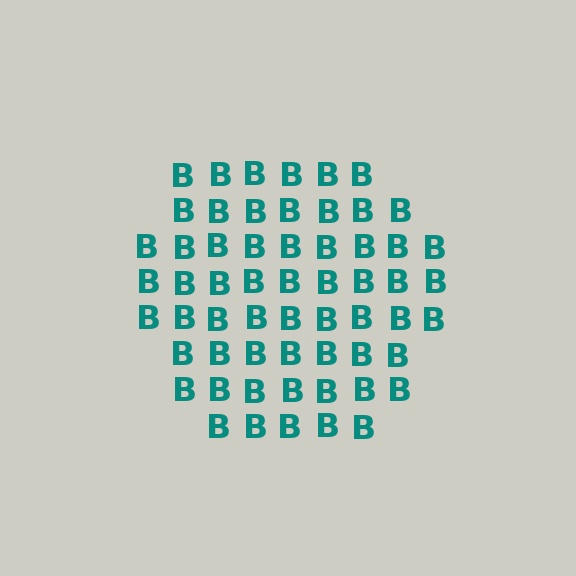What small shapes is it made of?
It is made of small letter B's.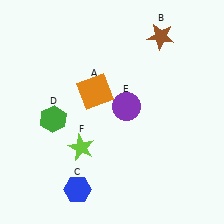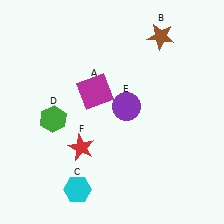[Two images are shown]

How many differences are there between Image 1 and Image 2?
There are 3 differences between the two images.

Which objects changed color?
A changed from orange to magenta. C changed from blue to cyan. F changed from lime to red.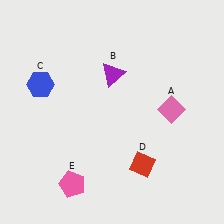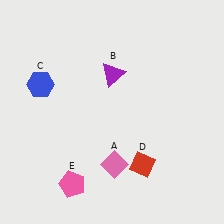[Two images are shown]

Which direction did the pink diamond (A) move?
The pink diamond (A) moved left.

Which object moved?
The pink diamond (A) moved left.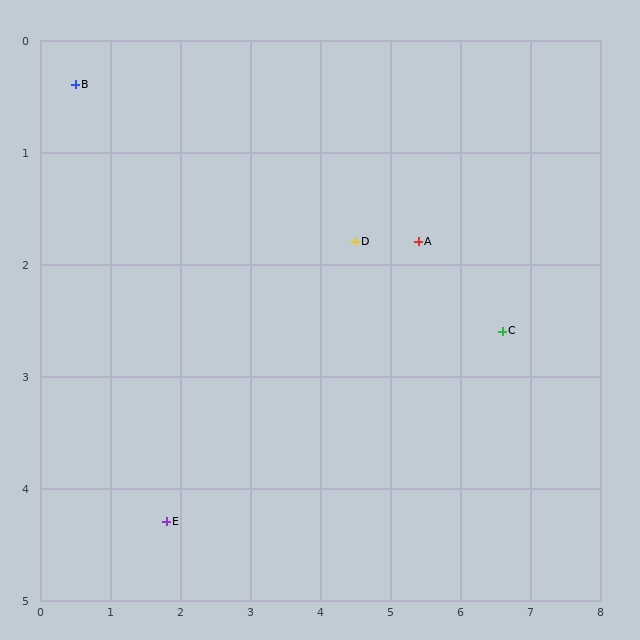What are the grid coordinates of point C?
Point C is at approximately (6.6, 2.6).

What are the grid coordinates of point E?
Point E is at approximately (1.8, 4.3).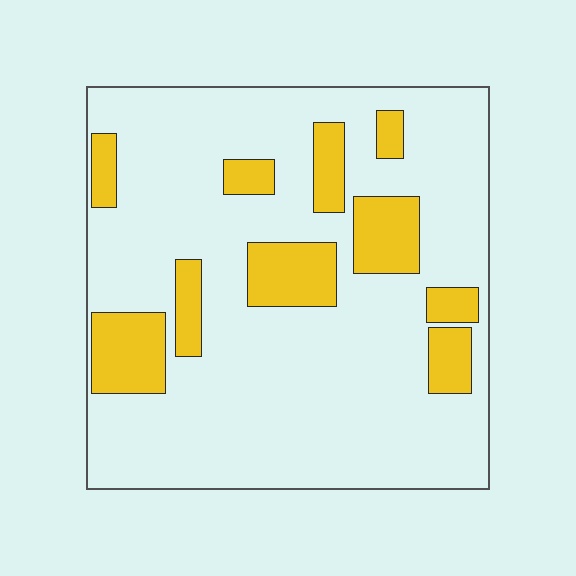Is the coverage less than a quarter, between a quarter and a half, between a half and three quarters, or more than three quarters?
Less than a quarter.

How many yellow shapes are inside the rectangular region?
10.